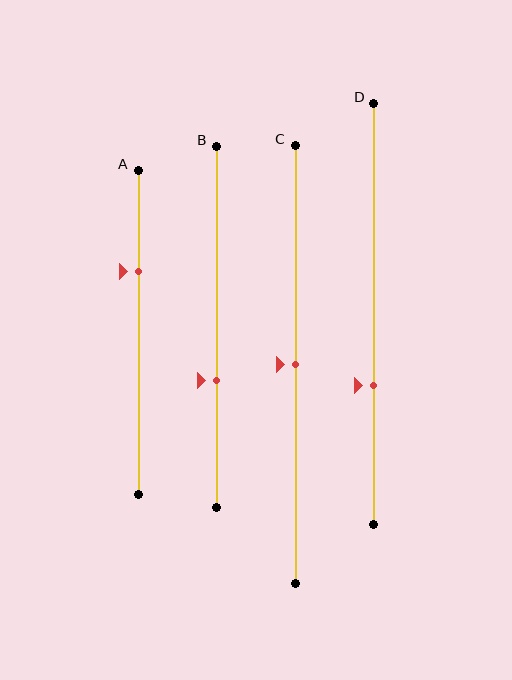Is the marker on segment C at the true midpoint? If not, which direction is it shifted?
Yes, the marker on segment C is at the true midpoint.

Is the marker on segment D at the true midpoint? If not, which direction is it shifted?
No, the marker on segment D is shifted downward by about 17% of the segment length.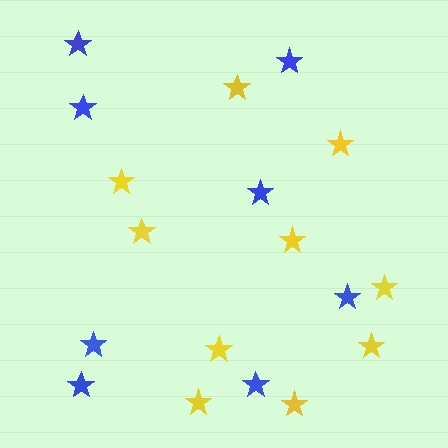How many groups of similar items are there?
There are 2 groups: one group of yellow stars (10) and one group of blue stars (8).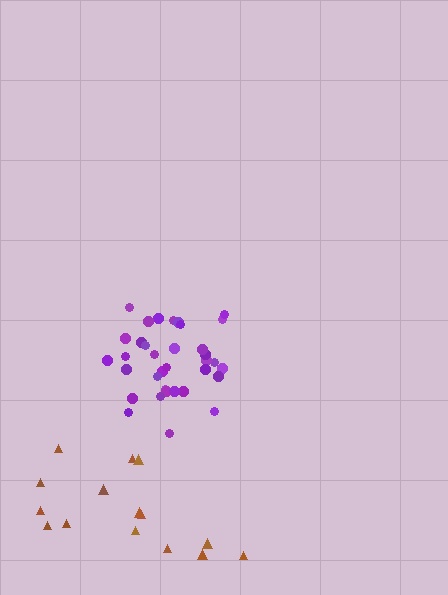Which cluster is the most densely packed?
Purple.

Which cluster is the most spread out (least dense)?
Brown.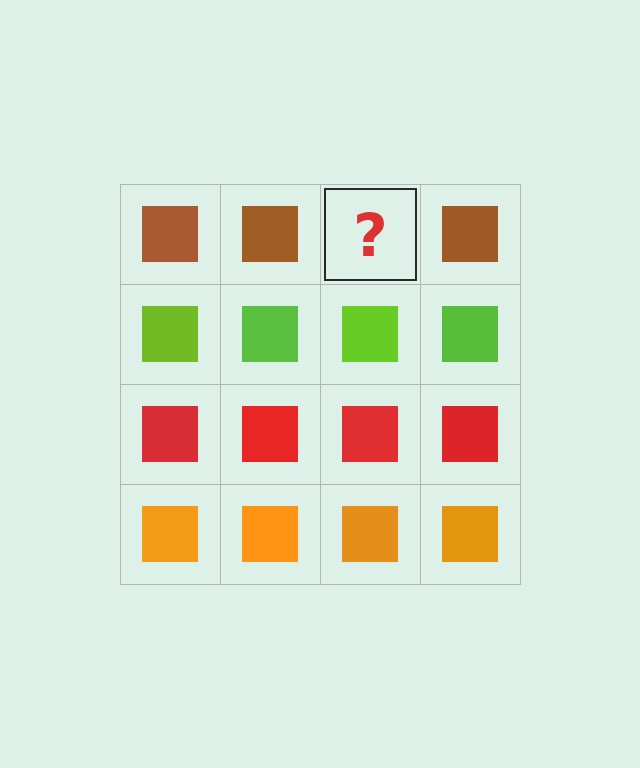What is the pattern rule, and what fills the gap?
The rule is that each row has a consistent color. The gap should be filled with a brown square.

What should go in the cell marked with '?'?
The missing cell should contain a brown square.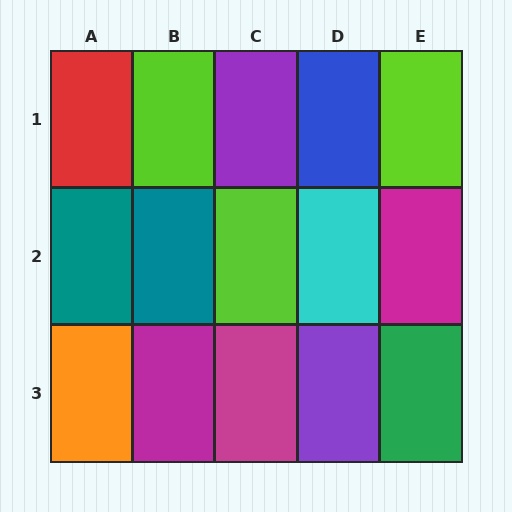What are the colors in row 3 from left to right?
Orange, magenta, magenta, purple, green.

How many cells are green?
1 cell is green.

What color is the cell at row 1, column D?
Blue.